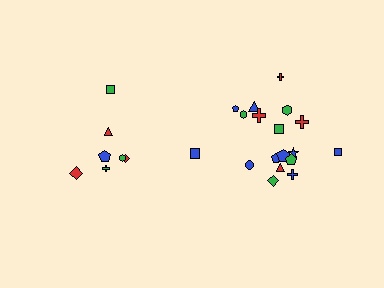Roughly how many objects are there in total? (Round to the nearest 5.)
Roughly 25 objects in total.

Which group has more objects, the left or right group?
The right group.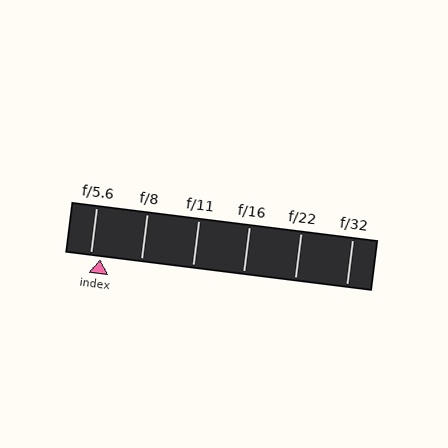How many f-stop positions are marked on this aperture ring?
There are 6 f-stop positions marked.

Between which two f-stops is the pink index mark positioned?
The index mark is between f/5.6 and f/8.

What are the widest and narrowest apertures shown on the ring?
The widest aperture shown is f/5.6 and the narrowest is f/32.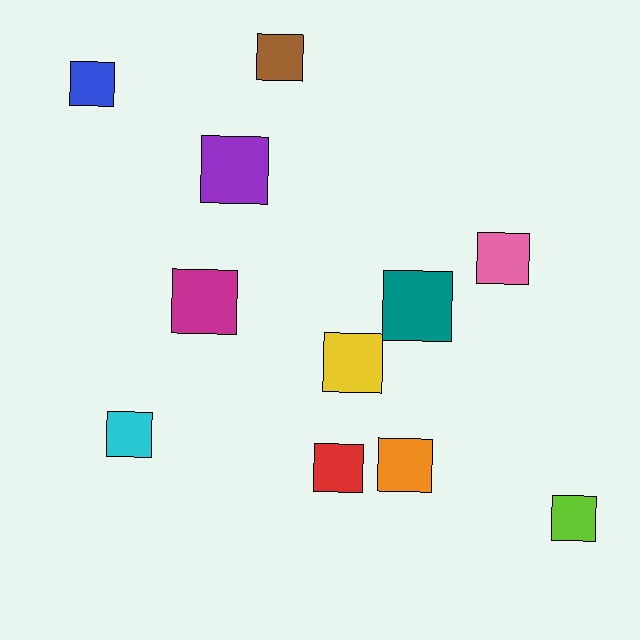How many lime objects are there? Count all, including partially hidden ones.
There is 1 lime object.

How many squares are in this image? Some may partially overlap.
There are 11 squares.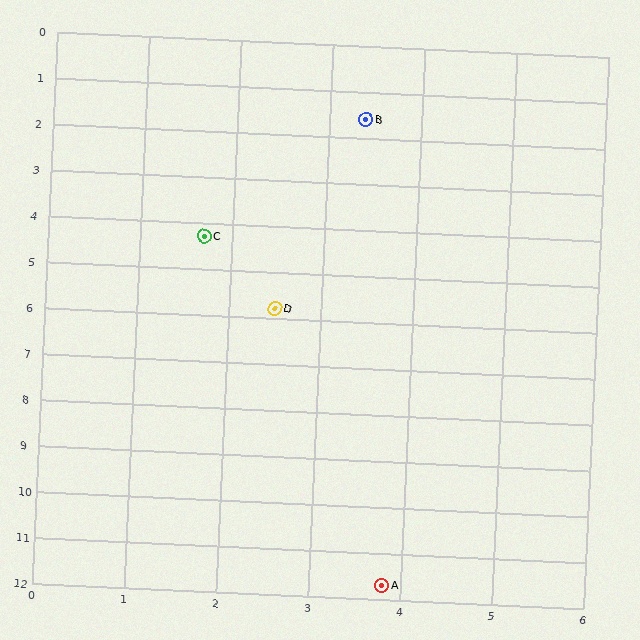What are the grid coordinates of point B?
Point B is at approximately (3.4, 1.6).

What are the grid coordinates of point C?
Point C is at approximately (1.7, 4.3).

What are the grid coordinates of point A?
Point A is at approximately (3.8, 11.7).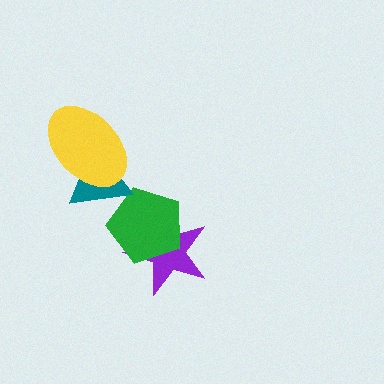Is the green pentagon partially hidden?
Yes, it is partially covered by another shape.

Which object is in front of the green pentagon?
The teal triangle is in front of the green pentagon.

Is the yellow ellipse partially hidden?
No, no other shape covers it.